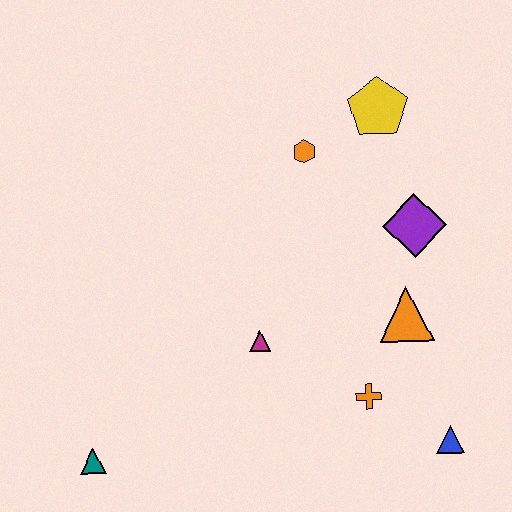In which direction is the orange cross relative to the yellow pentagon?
The orange cross is below the yellow pentagon.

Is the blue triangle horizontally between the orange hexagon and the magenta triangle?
No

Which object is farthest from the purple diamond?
The teal triangle is farthest from the purple diamond.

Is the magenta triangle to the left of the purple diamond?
Yes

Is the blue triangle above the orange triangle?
No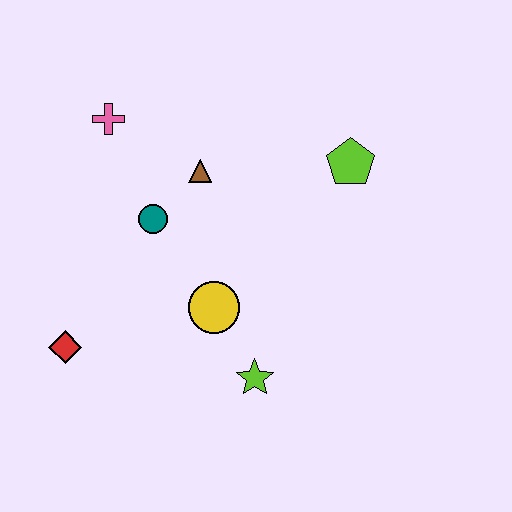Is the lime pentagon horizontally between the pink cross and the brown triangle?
No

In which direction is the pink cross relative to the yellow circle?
The pink cross is above the yellow circle.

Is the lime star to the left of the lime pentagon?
Yes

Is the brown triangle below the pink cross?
Yes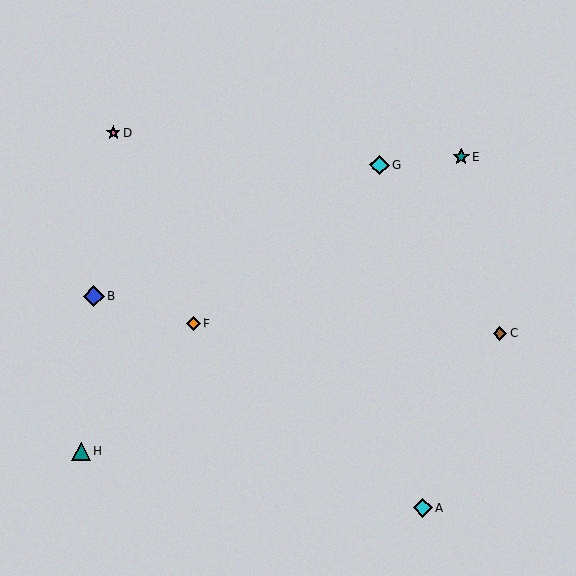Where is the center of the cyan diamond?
The center of the cyan diamond is at (379, 165).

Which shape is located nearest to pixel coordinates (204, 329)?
The orange diamond (labeled F) at (193, 324) is nearest to that location.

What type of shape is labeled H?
Shape H is a teal triangle.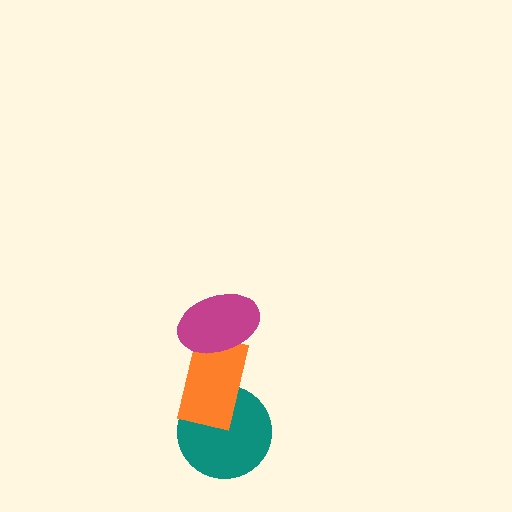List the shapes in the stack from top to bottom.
From top to bottom: the magenta ellipse, the orange rectangle, the teal circle.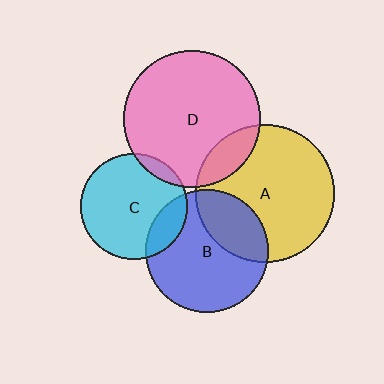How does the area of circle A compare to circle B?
Approximately 1.3 times.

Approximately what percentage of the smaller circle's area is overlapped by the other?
Approximately 10%.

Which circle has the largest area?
Circle A (yellow).